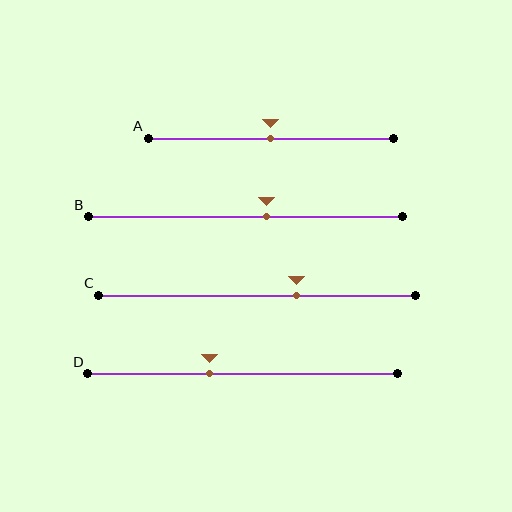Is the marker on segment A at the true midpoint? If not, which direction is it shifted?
Yes, the marker on segment A is at the true midpoint.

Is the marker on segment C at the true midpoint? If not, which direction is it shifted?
No, the marker on segment C is shifted to the right by about 13% of the segment length.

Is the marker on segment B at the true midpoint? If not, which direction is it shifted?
No, the marker on segment B is shifted to the right by about 6% of the segment length.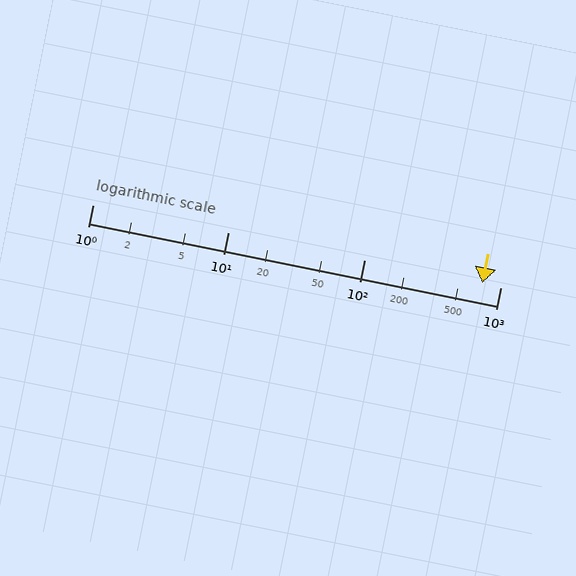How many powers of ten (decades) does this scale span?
The scale spans 3 decades, from 1 to 1000.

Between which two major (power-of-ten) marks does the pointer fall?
The pointer is between 100 and 1000.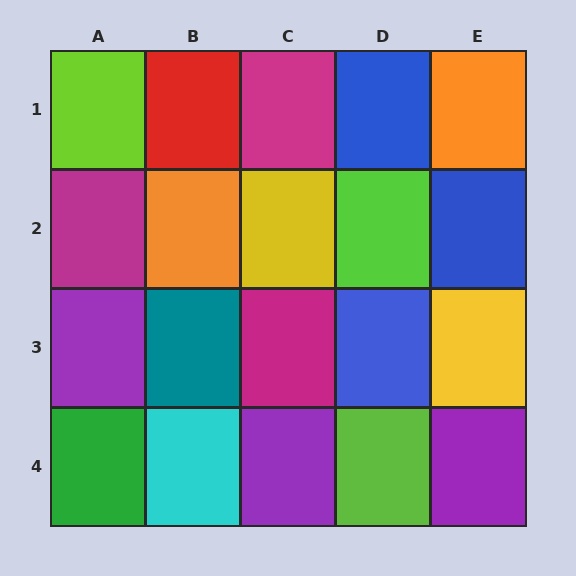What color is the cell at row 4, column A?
Green.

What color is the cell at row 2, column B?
Orange.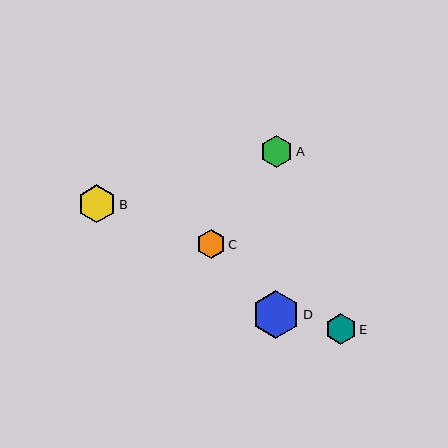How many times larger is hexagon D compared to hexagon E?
Hexagon D is approximately 1.6 times the size of hexagon E.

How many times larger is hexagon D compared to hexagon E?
Hexagon D is approximately 1.6 times the size of hexagon E.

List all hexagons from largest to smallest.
From largest to smallest: D, B, A, E, C.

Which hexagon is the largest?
Hexagon D is the largest with a size of approximately 48 pixels.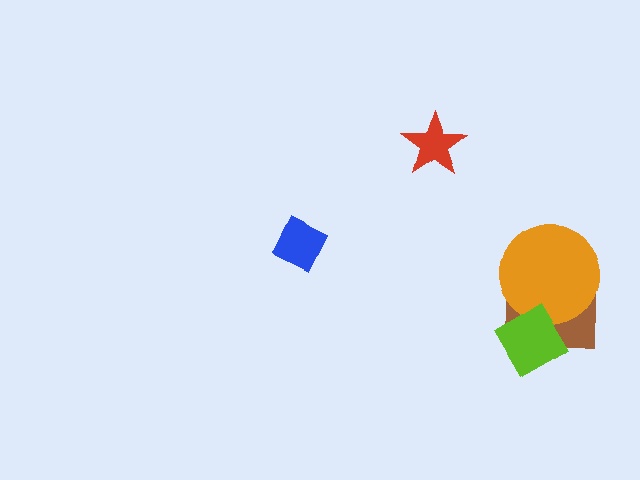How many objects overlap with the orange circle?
2 objects overlap with the orange circle.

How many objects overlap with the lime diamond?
2 objects overlap with the lime diamond.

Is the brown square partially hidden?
Yes, it is partially covered by another shape.